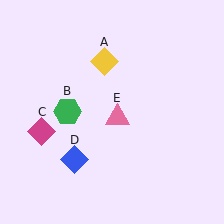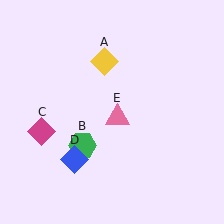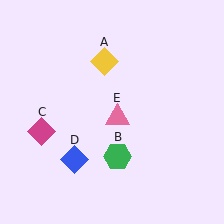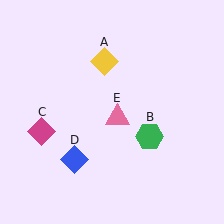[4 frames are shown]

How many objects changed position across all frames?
1 object changed position: green hexagon (object B).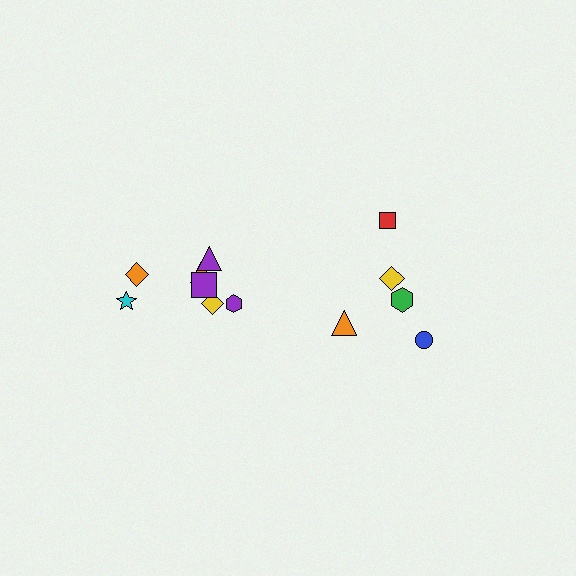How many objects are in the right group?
There are 5 objects.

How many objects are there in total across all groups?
There are 12 objects.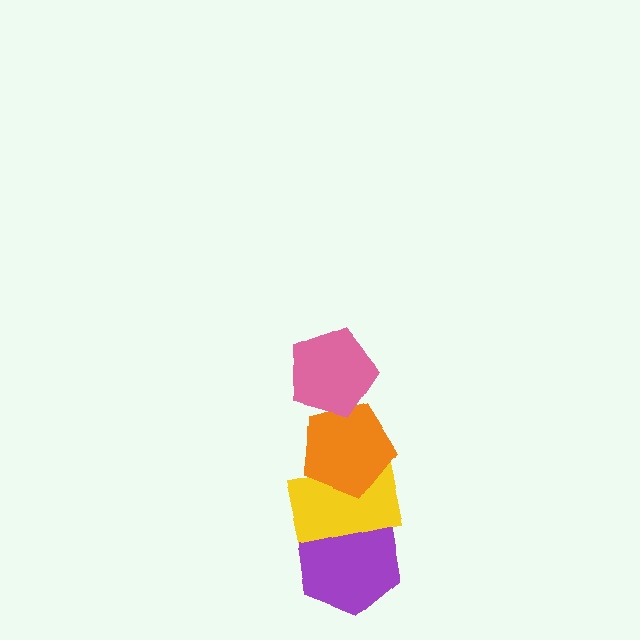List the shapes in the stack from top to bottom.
From top to bottom: the pink pentagon, the orange pentagon, the yellow rectangle, the purple hexagon.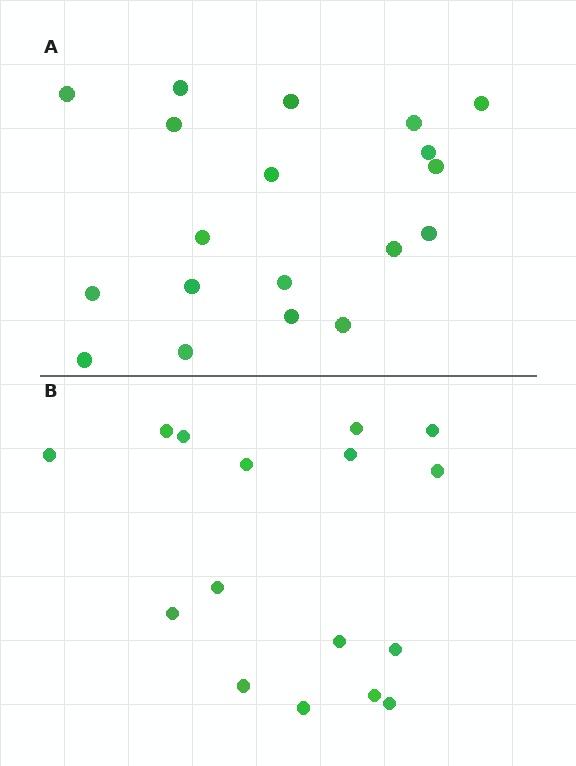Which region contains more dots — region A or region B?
Region A (the top region) has more dots.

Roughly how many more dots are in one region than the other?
Region A has just a few more — roughly 2 or 3 more dots than region B.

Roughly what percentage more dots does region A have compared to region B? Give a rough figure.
About 20% more.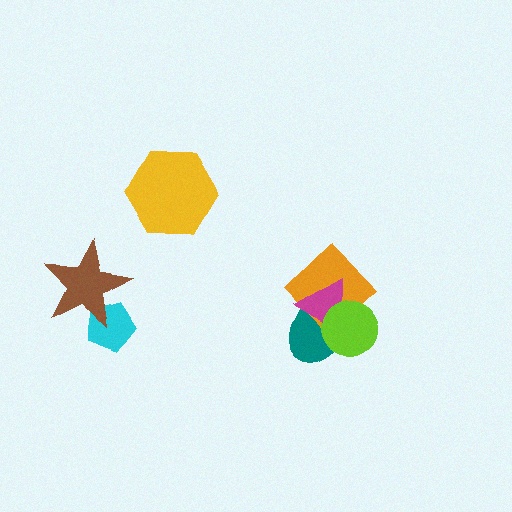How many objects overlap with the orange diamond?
3 objects overlap with the orange diamond.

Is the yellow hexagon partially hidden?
No, no other shape covers it.